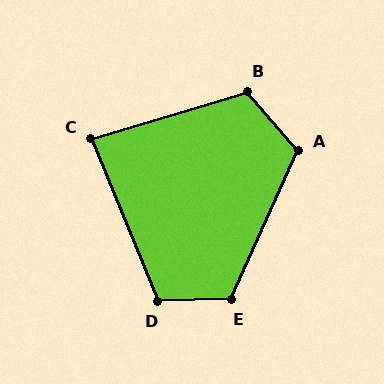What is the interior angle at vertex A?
Approximately 114 degrees (obtuse).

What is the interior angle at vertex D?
Approximately 111 degrees (obtuse).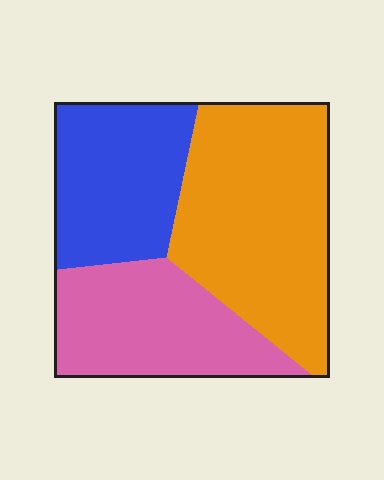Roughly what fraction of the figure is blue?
Blue takes up between a quarter and a half of the figure.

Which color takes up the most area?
Orange, at roughly 45%.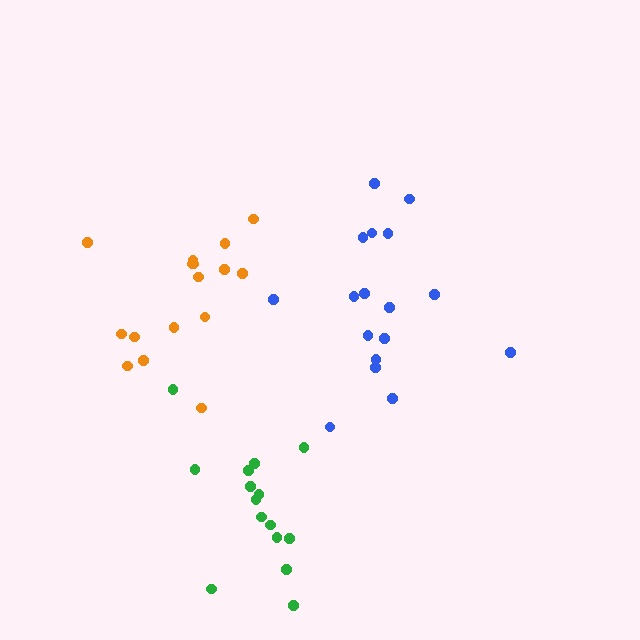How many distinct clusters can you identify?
There are 3 distinct clusters.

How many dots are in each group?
Group 1: 17 dots, Group 2: 16 dots, Group 3: 15 dots (48 total).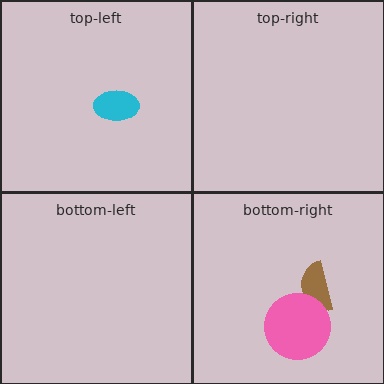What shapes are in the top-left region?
The cyan ellipse.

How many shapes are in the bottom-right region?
2.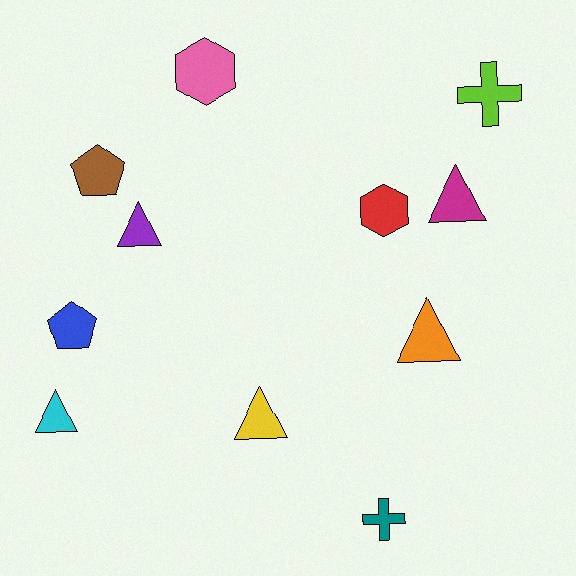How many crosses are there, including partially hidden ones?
There are 2 crosses.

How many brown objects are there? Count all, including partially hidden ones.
There is 1 brown object.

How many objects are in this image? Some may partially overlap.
There are 11 objects.